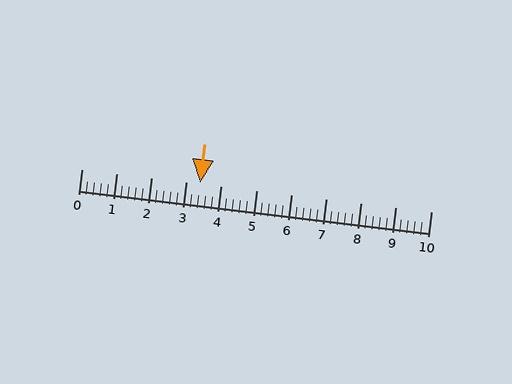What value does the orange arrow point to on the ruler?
The orange arrow points to approximately 3.4.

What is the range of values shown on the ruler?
The ruler shows values from 0 to 10.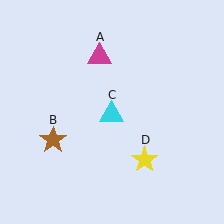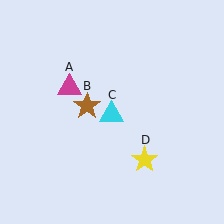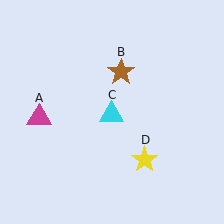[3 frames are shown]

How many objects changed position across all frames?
2 objects changed position: magenta triangle (object A), brown star (object B).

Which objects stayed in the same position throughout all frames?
Cyan triangle (object C) and yellow star (object D) remained stationary.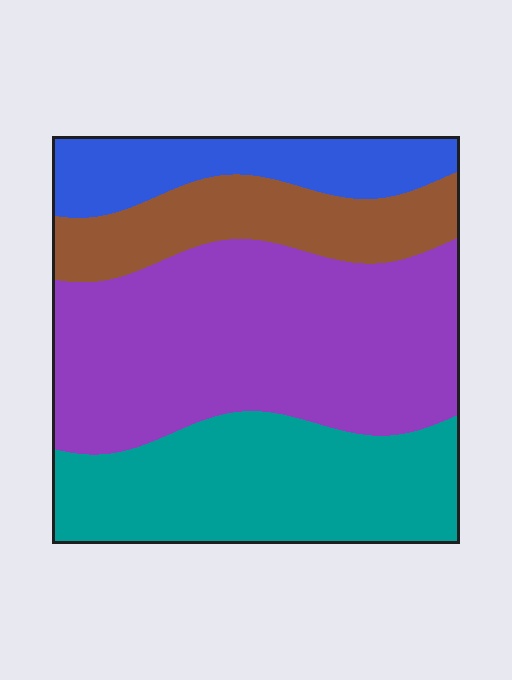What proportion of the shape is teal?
Teal takes up about one quarter (1/4) of the shape.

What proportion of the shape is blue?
Blue covers around 15% of the shape.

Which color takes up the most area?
Purple, at roughly 40%.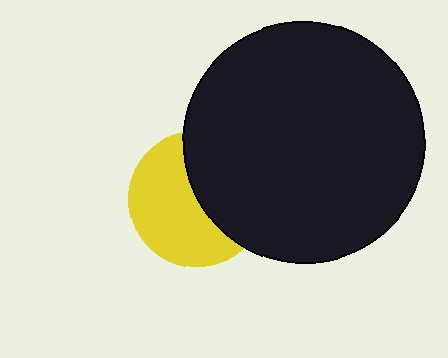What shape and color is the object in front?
The object in front is a black circle.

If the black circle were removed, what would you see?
You would see the complete yellow circle.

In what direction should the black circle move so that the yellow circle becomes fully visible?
The black circle should move right. That is the shortest direction to clear the overlap and leave the yellow circle fully visible.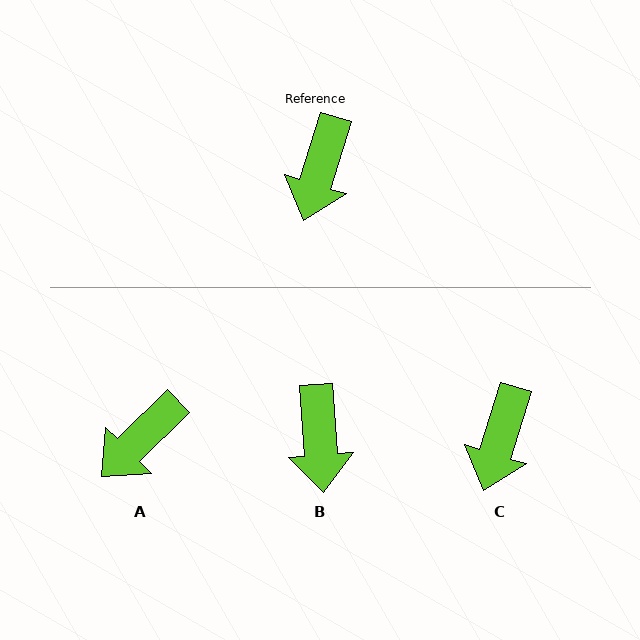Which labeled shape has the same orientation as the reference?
C.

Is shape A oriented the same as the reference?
No, it is off by about 28 degrees.